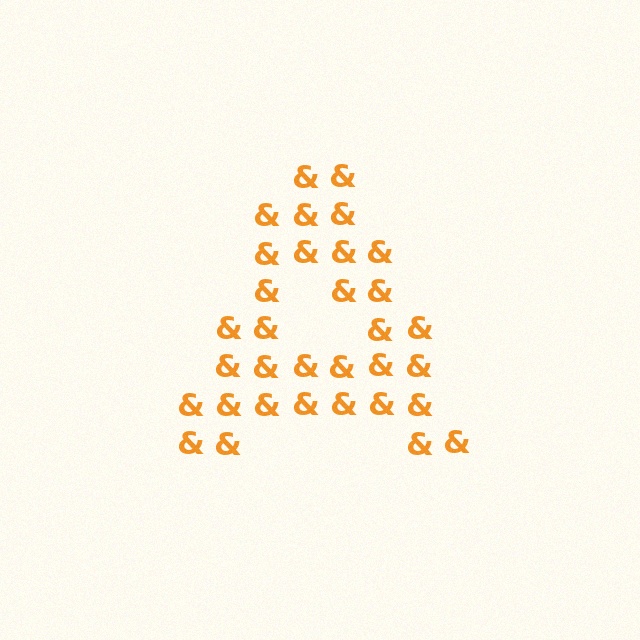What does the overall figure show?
The overall figure shows the letter A.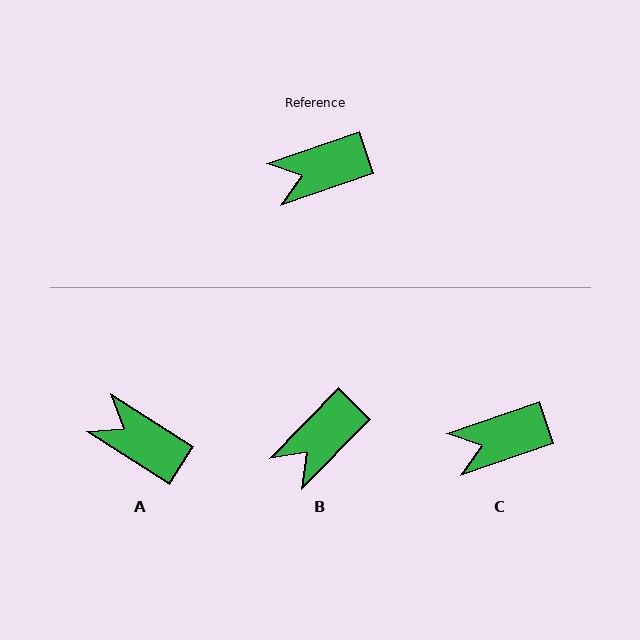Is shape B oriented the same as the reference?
No, it is off by about 27 degrees.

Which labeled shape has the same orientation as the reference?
C.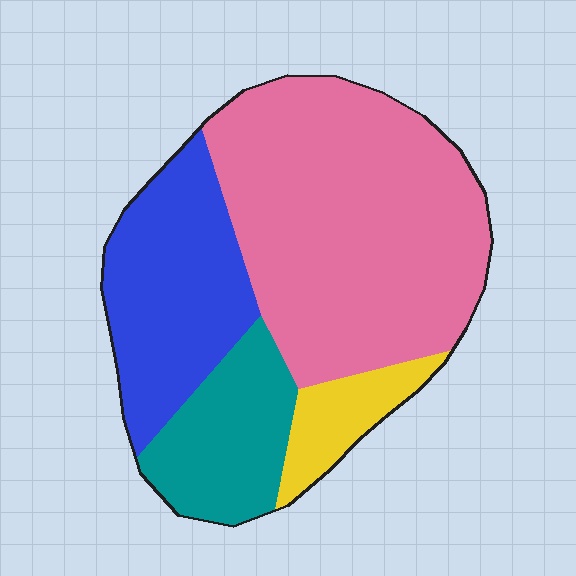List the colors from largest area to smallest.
From largest to smallest: pink, blue, teal, yellow.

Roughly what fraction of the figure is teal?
Teal takes up about one sixth (1/6) of the figure.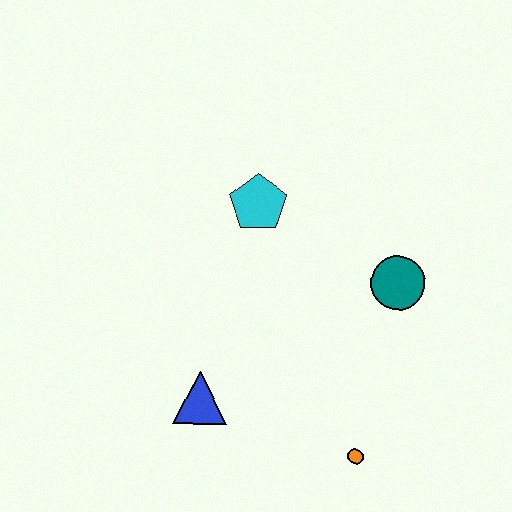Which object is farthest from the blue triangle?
The teal circle is farthest from the blue triangle.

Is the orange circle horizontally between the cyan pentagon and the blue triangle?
No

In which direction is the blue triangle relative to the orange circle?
The blue triangle is to the left of the orange circle.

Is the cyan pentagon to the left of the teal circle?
Yes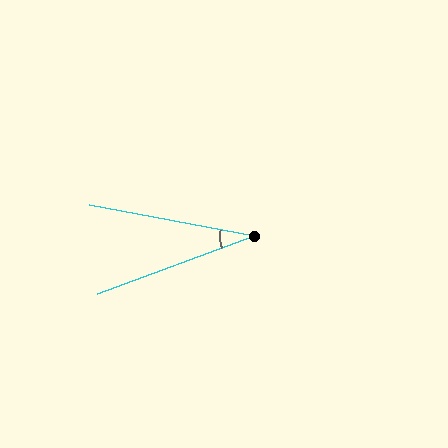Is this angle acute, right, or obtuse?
It is acute.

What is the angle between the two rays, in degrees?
Approximately 31 degrees.